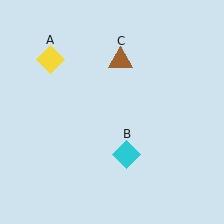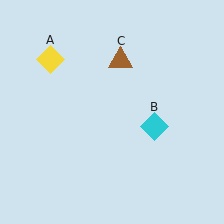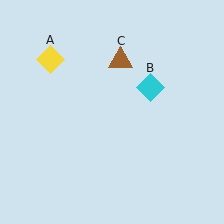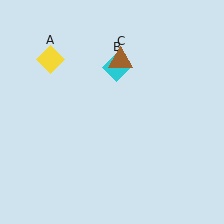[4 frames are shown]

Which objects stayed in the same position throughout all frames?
Yellow diamond (object A) and brown triangle (object C) remained stationary.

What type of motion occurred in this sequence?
The cyan diamond (object B) rotated counterclockwise around the center of the scene.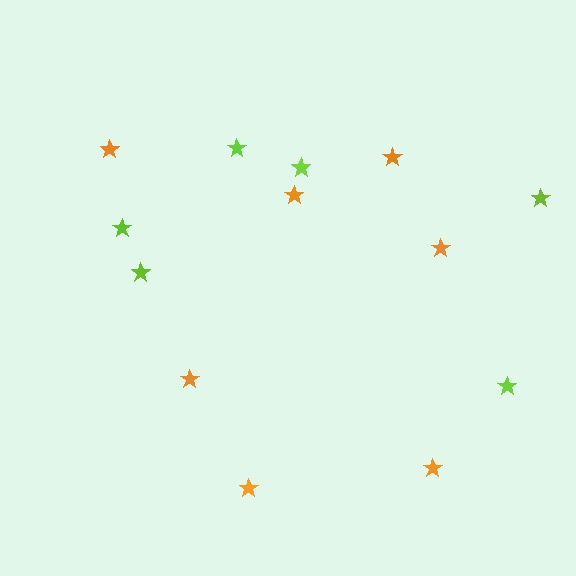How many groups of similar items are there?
There are 2 groups: one group of lime stars (6) and one group of orange stars (7).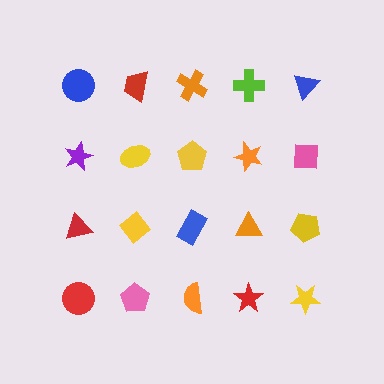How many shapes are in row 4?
5 shapes.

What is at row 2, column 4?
An orange star.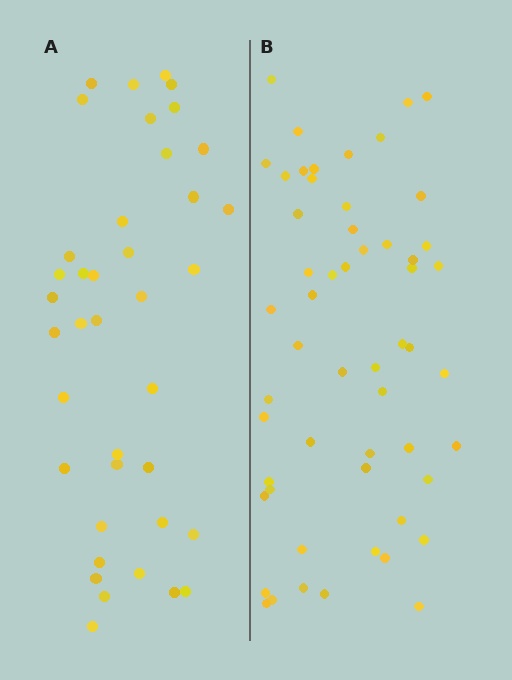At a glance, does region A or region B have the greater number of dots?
Region B (the right region) has more dots.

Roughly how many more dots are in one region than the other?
Region B has approximately 15 more dots than region A.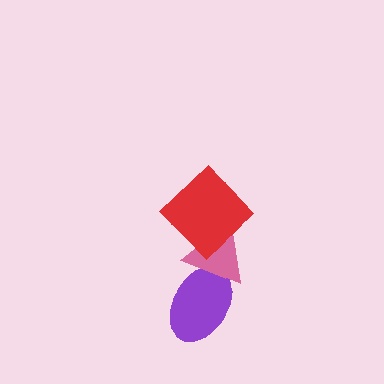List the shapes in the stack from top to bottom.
From top to bottom: the red diamond, the pink triangle, the purple ellipse.